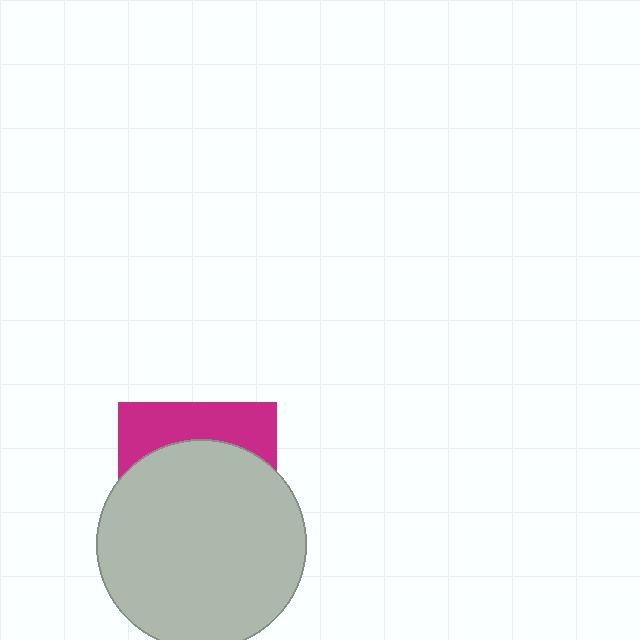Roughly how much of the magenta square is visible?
A small part of it is visible (roughly 31%).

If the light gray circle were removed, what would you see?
You would see the complete magenta square.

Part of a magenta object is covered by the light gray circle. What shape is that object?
It is a square.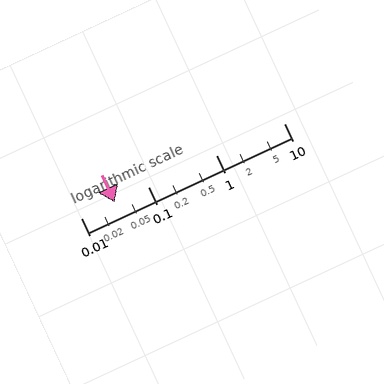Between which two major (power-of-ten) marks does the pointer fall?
The pointer is between 0.01 and 0.1.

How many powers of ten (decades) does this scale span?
The scale spans 3 decades, from 0.01 to 10.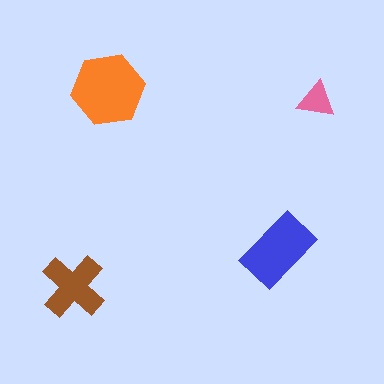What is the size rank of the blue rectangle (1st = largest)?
2nd.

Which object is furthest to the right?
The pink triangle is rightmost.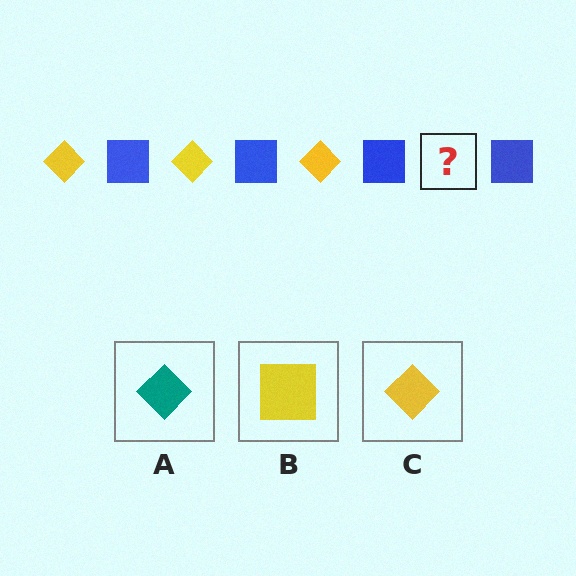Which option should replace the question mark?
Option C.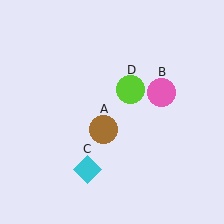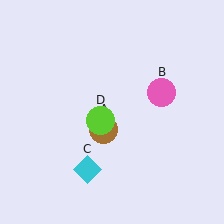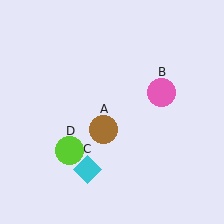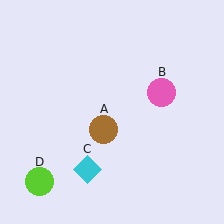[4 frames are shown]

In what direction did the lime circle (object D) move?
The lime circle (object D) moved down and to the left.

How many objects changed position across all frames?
1 object changed position: lime circle (object D).